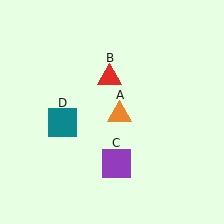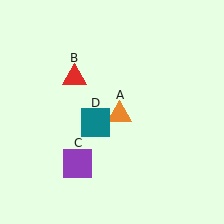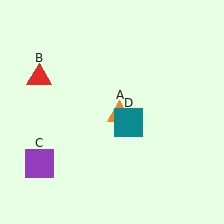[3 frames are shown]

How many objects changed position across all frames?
3 objects changed position: red triangle (object B), purple square (object C), teal square (object D).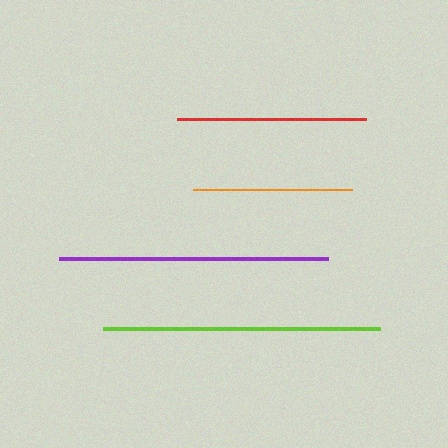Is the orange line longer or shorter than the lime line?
The lime line is longer than the orange line.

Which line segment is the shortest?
The orange line is the shortest at approximately 159 pixels.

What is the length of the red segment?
The red segment is approximately 190 pixels long.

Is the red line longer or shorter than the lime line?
The lime line is longer than the red line.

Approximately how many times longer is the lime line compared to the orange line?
The lime line is approximately 1.7 times the length of the orange line.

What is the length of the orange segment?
The orange segment is approximately 159 pixels long.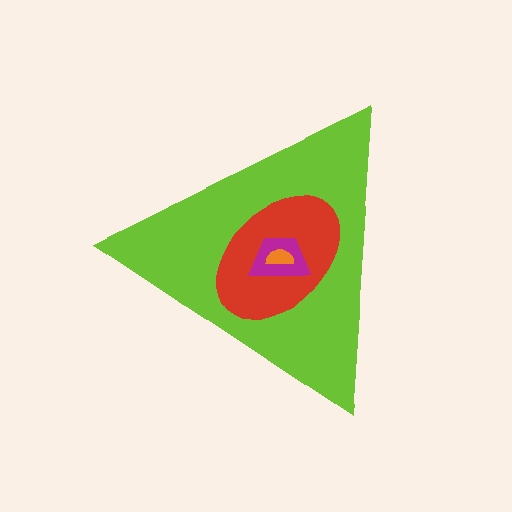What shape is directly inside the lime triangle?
The red ellipse.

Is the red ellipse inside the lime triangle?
Yes.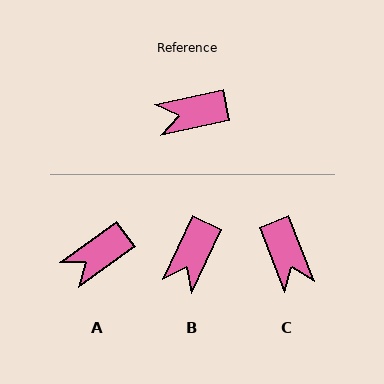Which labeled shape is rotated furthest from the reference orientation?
C, about 99 degrees away.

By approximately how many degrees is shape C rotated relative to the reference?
Approximately 99 degrees counter-clockwise.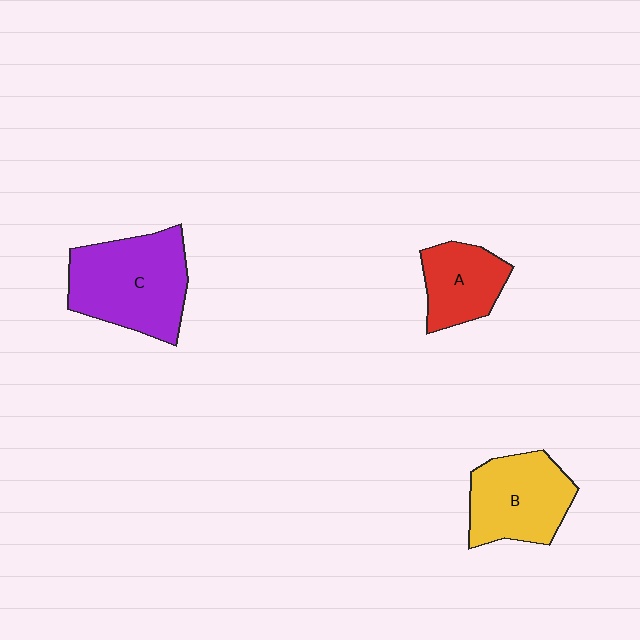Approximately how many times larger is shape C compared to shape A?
Approximately 1.8 times.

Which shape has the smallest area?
Shape A (red).